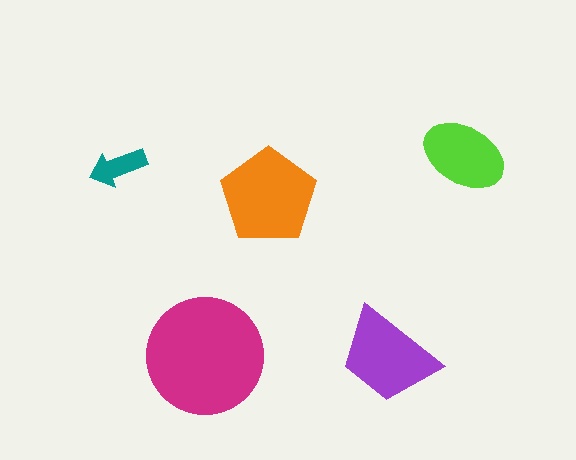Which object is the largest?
The magenta circle.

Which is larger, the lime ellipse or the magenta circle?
The magenta circle.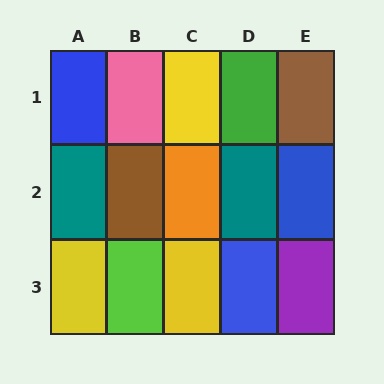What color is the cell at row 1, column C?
Yellow.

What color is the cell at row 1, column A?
Blue.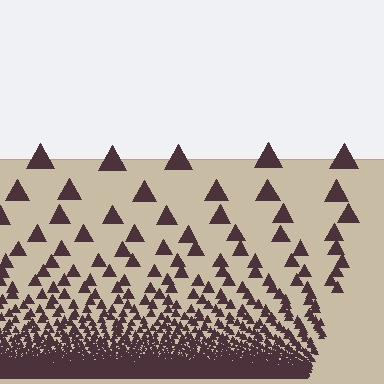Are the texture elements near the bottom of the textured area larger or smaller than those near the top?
Smaller. The gradient is inverted — elements near the bottom are smaller and denser.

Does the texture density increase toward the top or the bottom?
Density increases toward the bottom.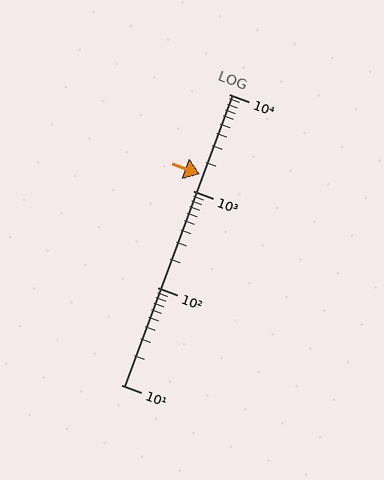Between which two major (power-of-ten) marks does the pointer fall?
The pointer is between 1000 and 10000.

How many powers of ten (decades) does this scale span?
The scale spans 3 decades, from 10 to 10000.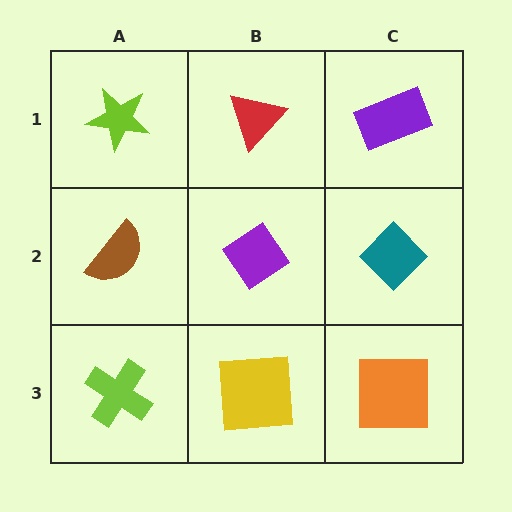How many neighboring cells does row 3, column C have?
2.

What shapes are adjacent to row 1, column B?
A purple diamond (row 2, column B), a lime star (row 1, column A), a purple rectangle (row 1, column C).